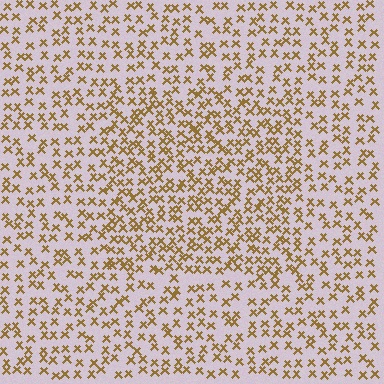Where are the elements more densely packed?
The elements are more densely packed inside the rectangle boundary.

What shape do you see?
I see a rectangle.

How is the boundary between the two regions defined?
The boundary is defined by a change in element density (approximately 1.6x ratio). All elements are the same color, size, and shape.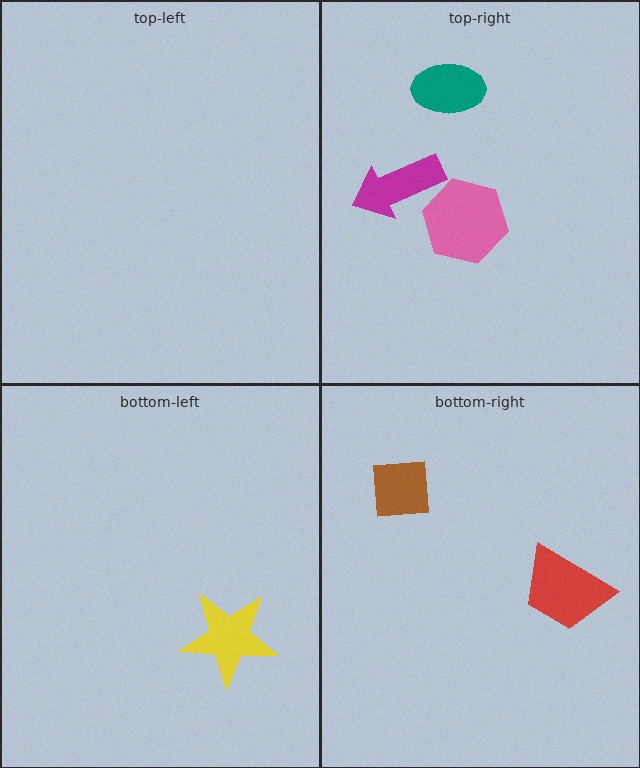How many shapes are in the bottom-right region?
2.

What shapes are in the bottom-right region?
The brown square, the red trapezoid.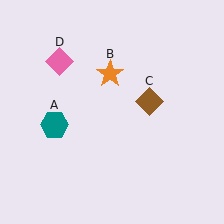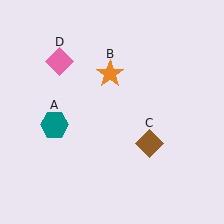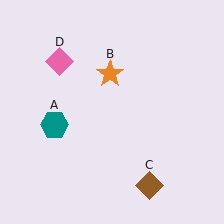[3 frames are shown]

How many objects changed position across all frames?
1 object changed position: brown diamond (object C).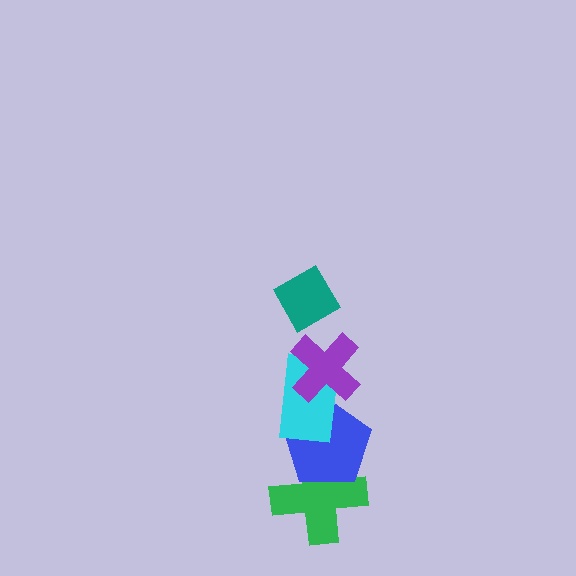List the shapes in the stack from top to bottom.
From top to bottom: the teal diamond, the purple cross, the cyan rectangle, the blue pentagon, the green cross.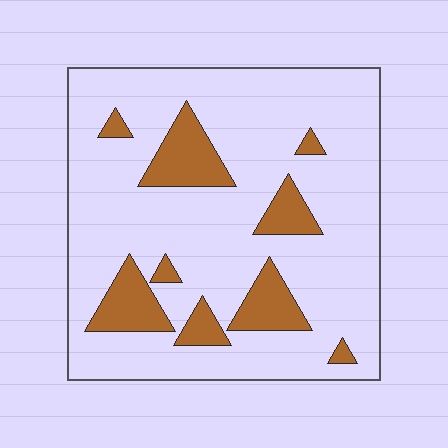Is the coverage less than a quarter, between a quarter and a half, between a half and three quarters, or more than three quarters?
Less than a quarter.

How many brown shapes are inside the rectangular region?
9.